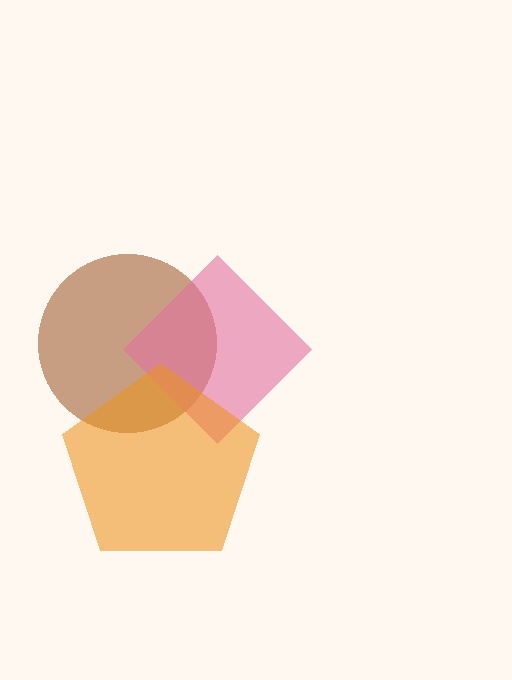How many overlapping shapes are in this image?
There are 3 overlapping shapes in the image.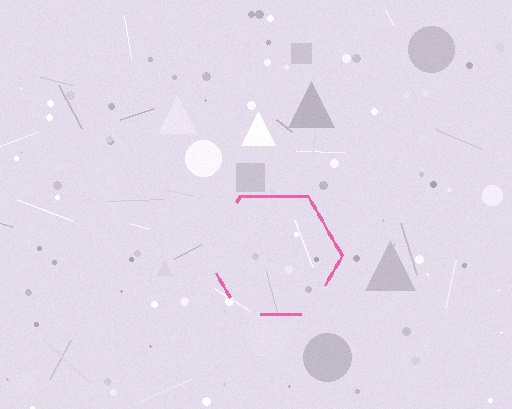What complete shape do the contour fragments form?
The contour fragments form a hexagon.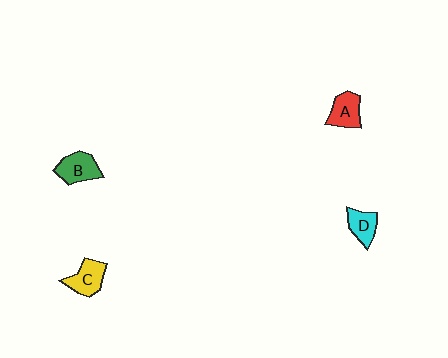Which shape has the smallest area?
Shape D (cyan).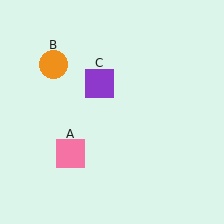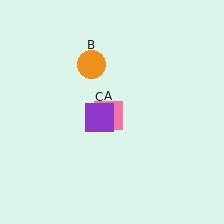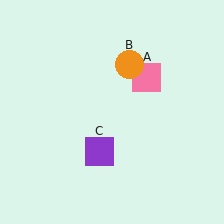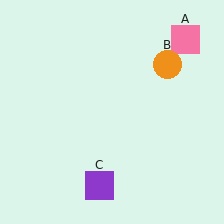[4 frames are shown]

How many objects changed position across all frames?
3 objects changed position: pink square (object A), orange circle (object B), purple square (object C).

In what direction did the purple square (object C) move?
The purple square (object C) moved down.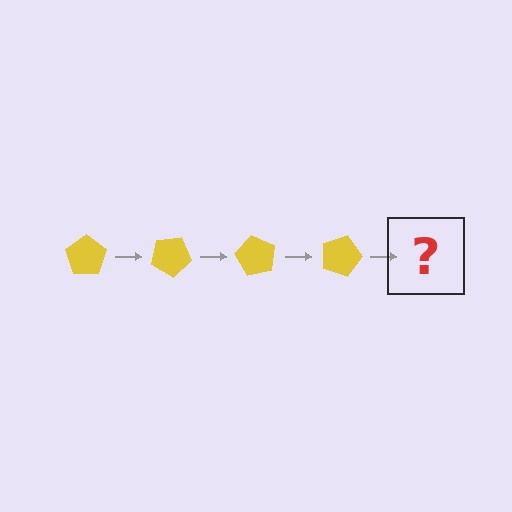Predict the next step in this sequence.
The next step is a yellow pentagon rotated 120 degrees.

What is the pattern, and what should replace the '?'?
The pattern is that the pentagon rotates 30 degrees each step. The '?' should be a yellow pentagon rotated 120 degrees.